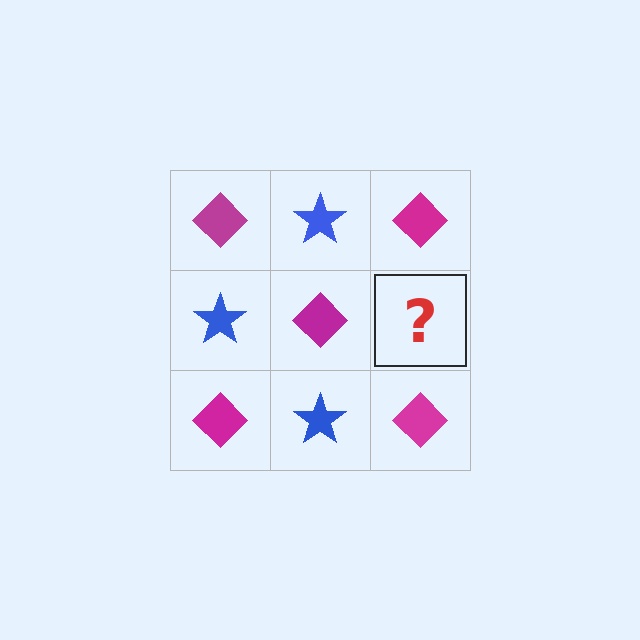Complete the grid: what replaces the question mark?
The question mark should be replaced with a blue star.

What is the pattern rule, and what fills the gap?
The rule is that it alternates magenta diamond and blue star in a checkerboard pattern. The gap should be filled with a blue star.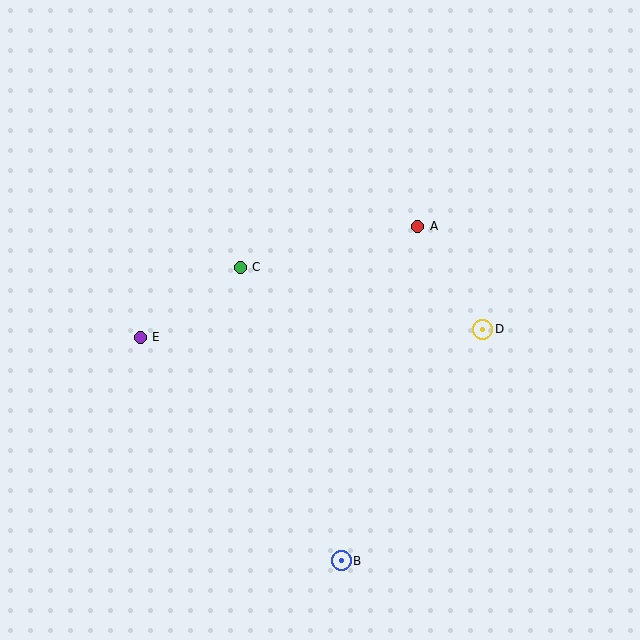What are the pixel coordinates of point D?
Point D is at (483, 329).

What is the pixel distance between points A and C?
The distance between A and C is 182 pixels.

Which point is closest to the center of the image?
Point C at (240, 267) is closest to the center.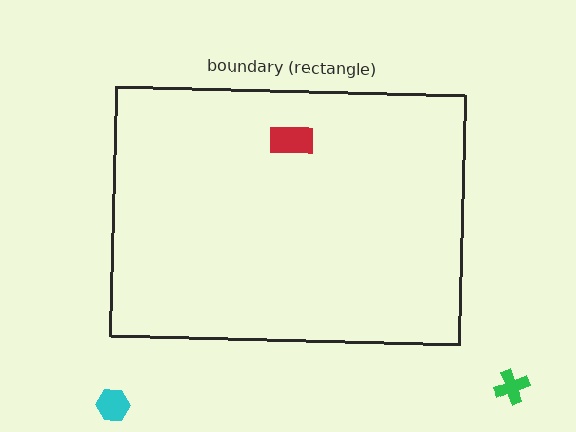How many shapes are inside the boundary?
1 inside, 2 outside.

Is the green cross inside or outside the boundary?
Outside.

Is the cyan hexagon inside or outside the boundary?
Outside.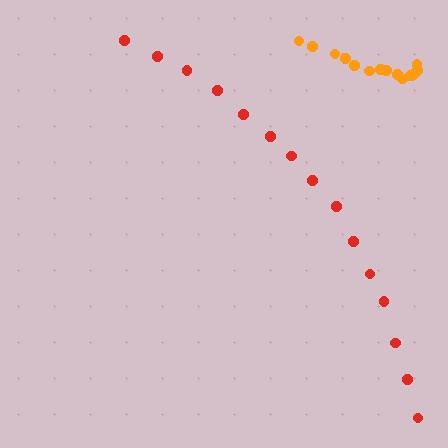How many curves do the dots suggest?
There are 2 distinct paths.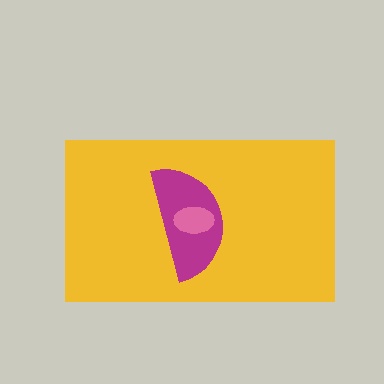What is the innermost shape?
The pink ellipse.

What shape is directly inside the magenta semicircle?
The pink ellipse.